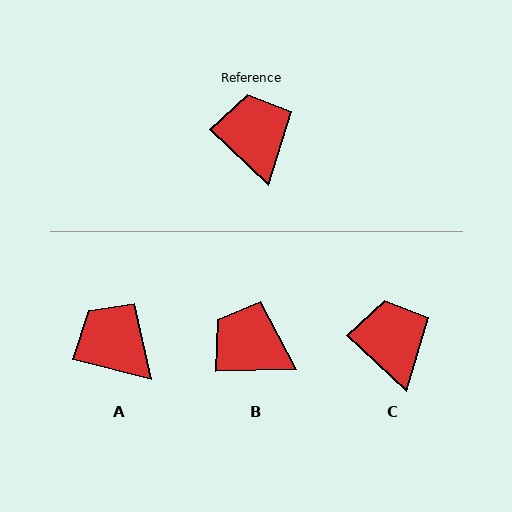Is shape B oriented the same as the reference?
No, it is off by about 45 degrees.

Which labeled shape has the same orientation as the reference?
C.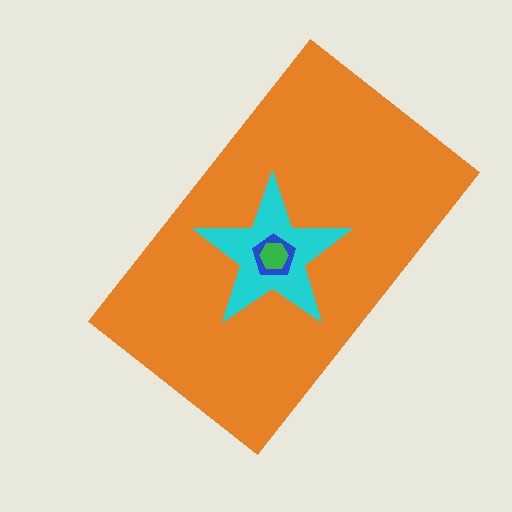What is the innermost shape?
The green hexagon.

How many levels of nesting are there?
4.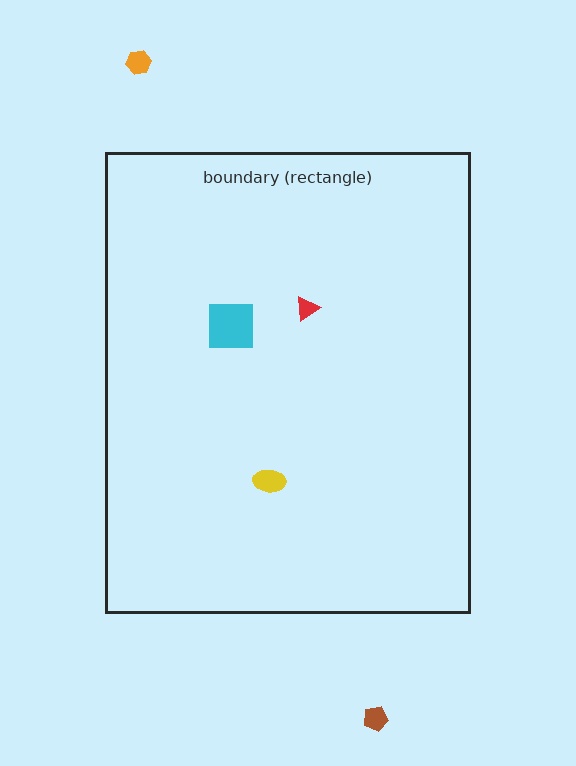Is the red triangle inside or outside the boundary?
Inside.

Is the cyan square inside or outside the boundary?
Inside.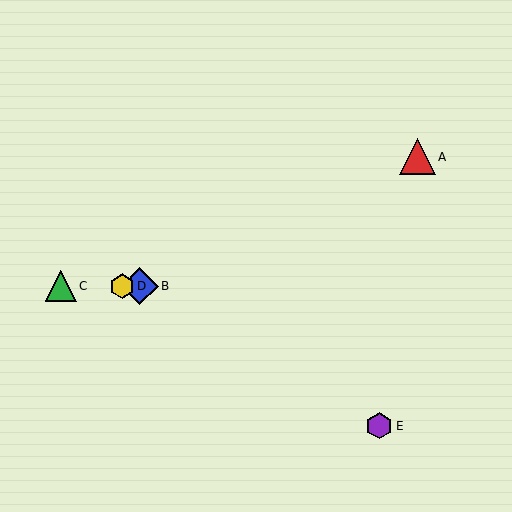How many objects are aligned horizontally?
3 objects (B, C, D) are aligned horizontally.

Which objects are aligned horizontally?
Objects B, C, D are aligned horizontally.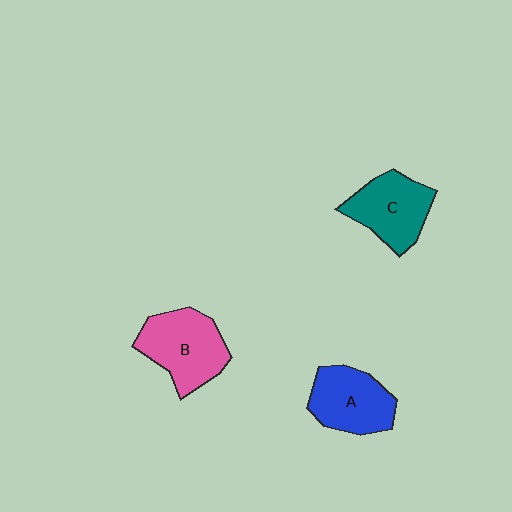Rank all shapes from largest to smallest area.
From largest to smallest: B (pink), C (teal), A (blue).